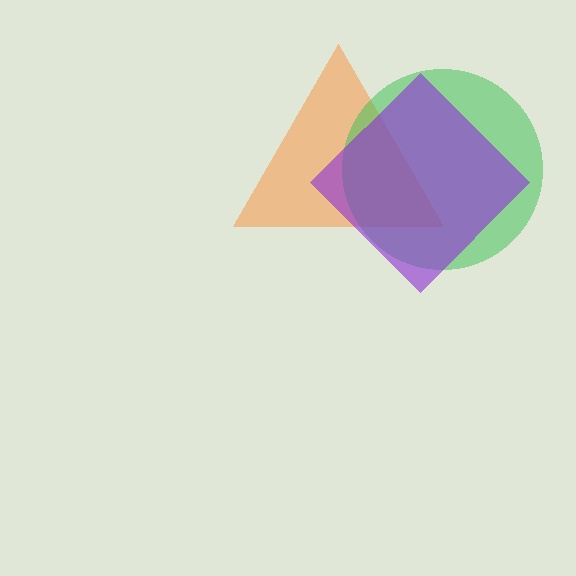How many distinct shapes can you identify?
There are 3 distinct shapes: an orange triangle, a green circle, a purple diamond.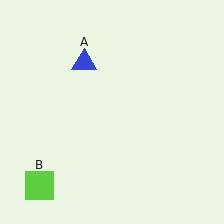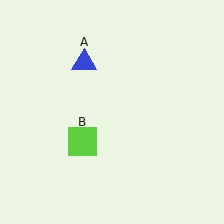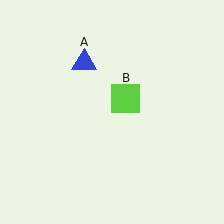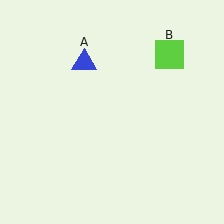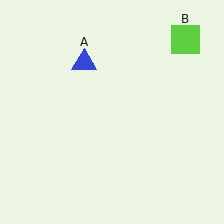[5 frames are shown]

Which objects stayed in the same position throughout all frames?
Blue triangle (object A) remained stationary.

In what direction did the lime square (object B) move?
The lime square (object B) moved up and to the right.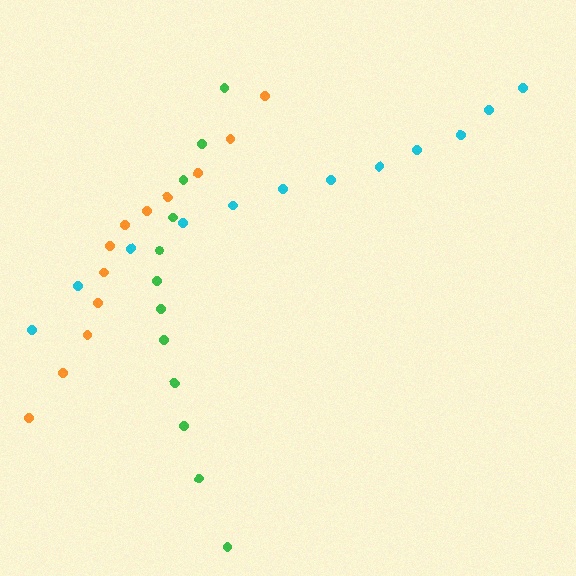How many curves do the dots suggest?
There are 3 distinct paths.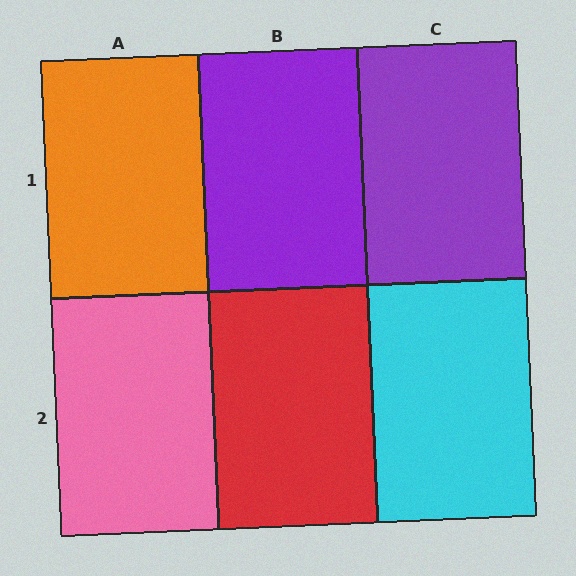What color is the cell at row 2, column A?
Pink.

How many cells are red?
1 cell is red.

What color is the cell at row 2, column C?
Cyan.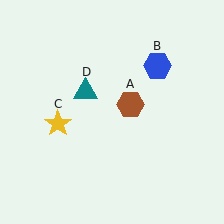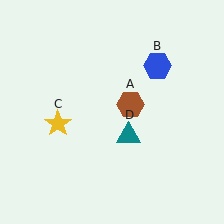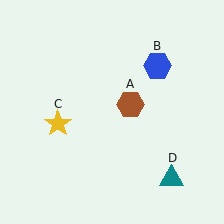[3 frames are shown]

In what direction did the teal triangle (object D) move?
The teal triangle (object D) moved down and to the right.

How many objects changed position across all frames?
1 object changed position: teal triangle (object D).